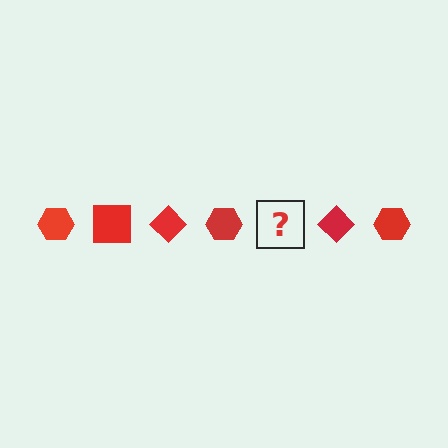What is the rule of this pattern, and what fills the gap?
The rule is that the pattern cycles through hexagon, square, diamond shapes in red. The gap should be filled with a red square.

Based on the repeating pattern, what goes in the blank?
The blank should be a red square.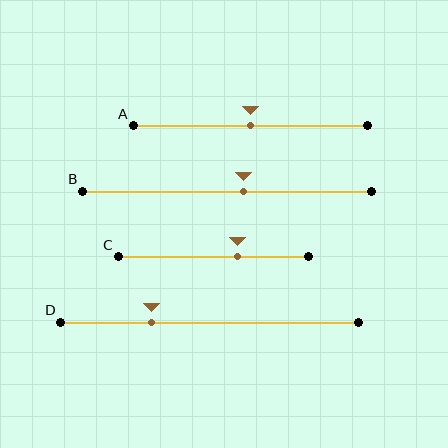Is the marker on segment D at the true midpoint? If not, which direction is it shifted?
No, the marker on segment D is shifted to the left by about 19% of the segment length.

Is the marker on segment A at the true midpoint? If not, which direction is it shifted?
Yes, the marker on segment A is at the true midpoint.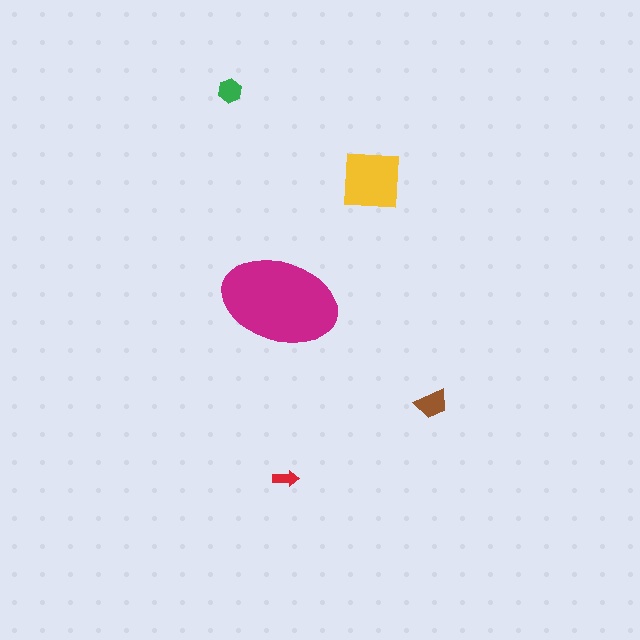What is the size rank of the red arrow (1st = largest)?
5th.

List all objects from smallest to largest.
The red arrow, the green hexagon, the brown trapezoid, the yellow square, the magenta ellipse.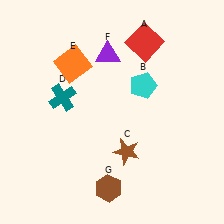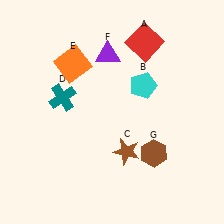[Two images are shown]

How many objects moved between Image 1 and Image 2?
1 object moved between the two images.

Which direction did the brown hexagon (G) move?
The brown hexagon (G) moved right.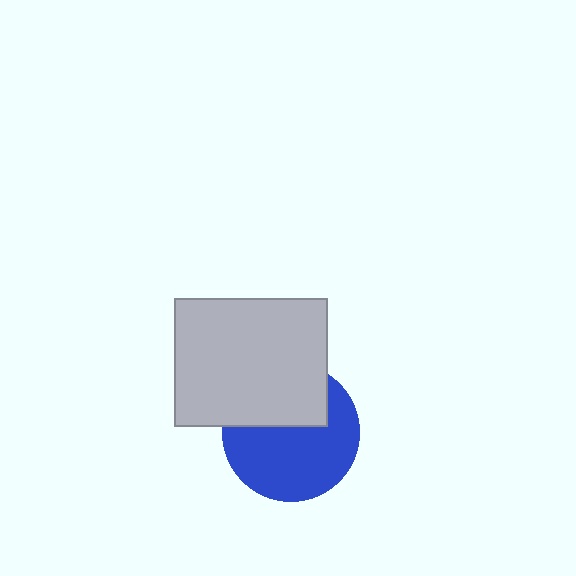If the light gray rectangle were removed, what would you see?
You would see the complete blue circle.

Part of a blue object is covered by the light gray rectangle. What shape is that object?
It is a circle.